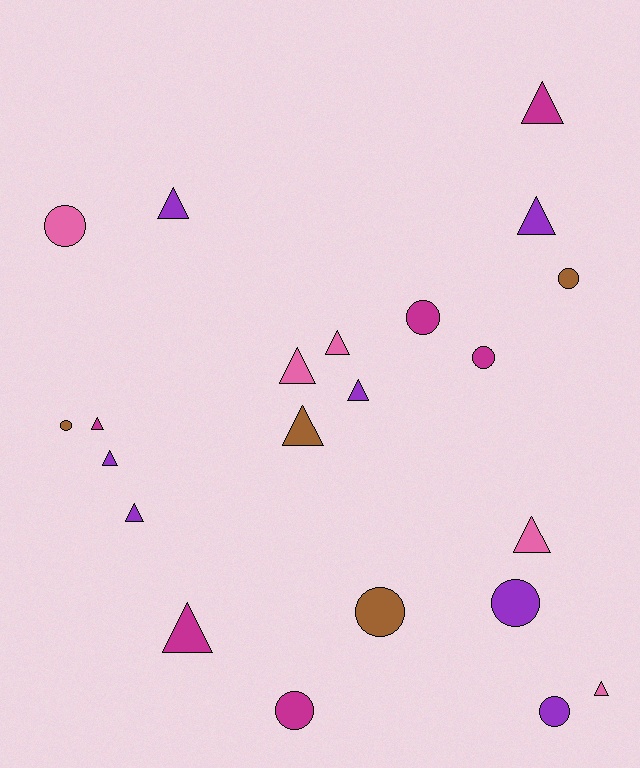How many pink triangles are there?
There are 4 pink triangles.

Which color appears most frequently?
Purple, with 7 objects.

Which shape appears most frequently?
Triangle, with 13 objects.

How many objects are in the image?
There are 22 objects.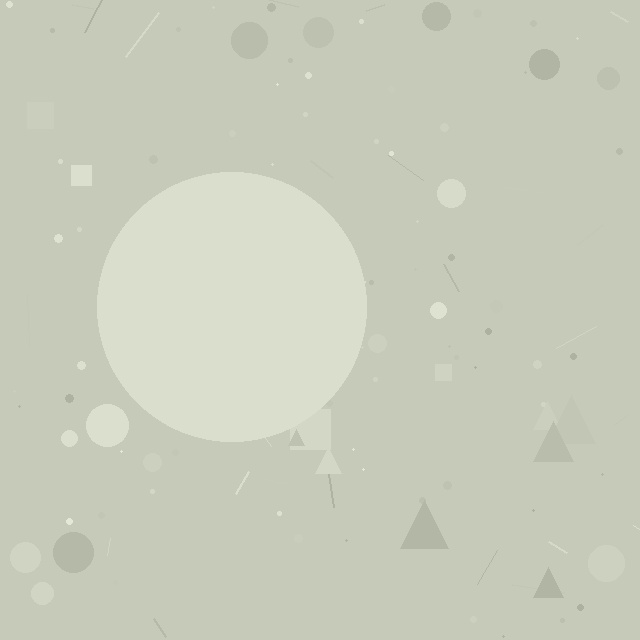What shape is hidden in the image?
A circle is hidden in the image.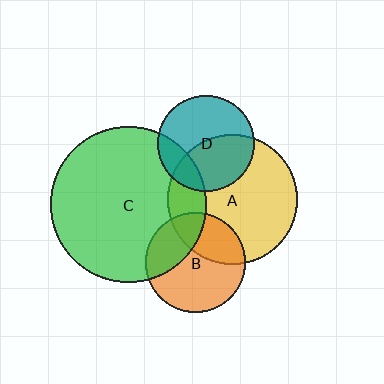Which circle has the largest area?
Circle C (green).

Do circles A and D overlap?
Yes.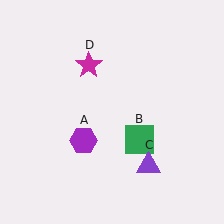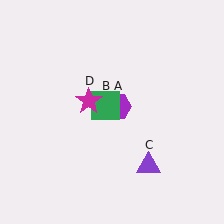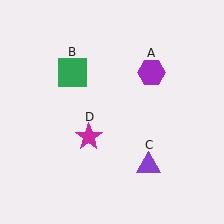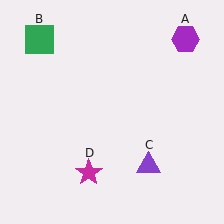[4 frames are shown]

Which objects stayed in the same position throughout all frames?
Purple triangle (object C) remained stationary.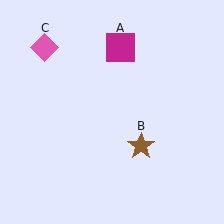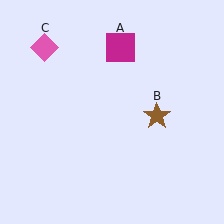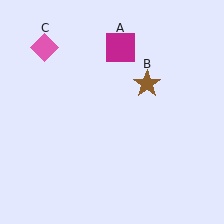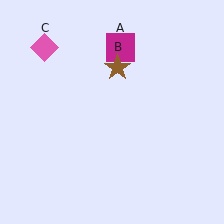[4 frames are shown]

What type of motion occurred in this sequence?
The brown star (object B) rotated counterclockwise around the center of the scene.